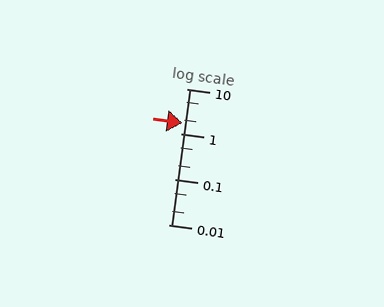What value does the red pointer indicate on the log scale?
The pointer indicates approximately 1.8.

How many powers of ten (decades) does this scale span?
The scale spans 3 decades, from 0.01 to 10.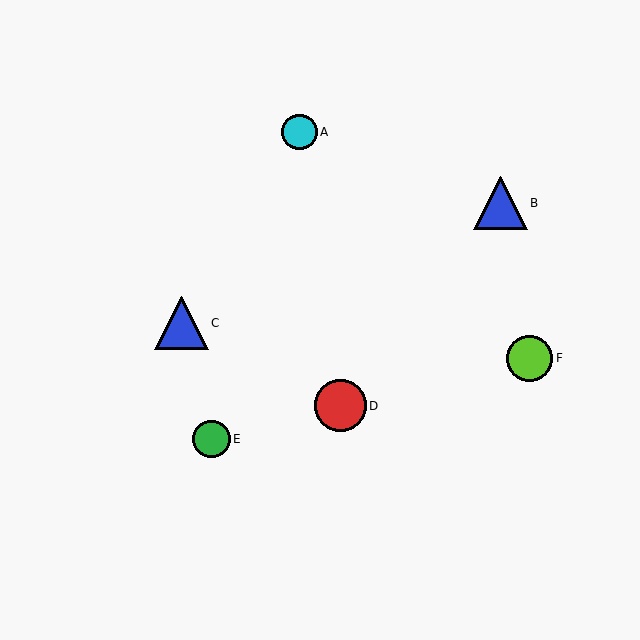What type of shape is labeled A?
Shape A is a cyan circle.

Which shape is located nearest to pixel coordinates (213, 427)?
The green circle (labeled E) at (211, 439) is nearest to that location.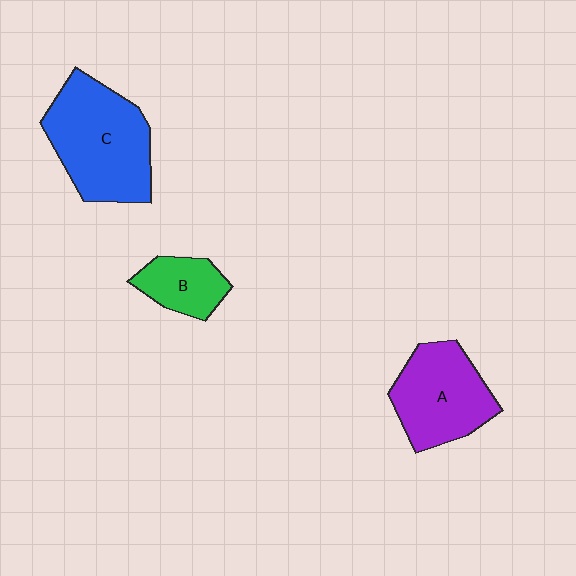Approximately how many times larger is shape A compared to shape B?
Approximately 1.9 times.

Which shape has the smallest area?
Shape B (green).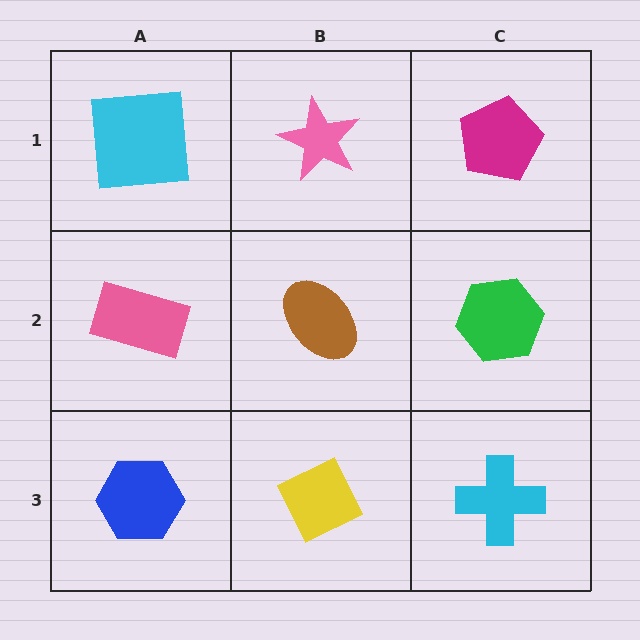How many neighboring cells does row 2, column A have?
3.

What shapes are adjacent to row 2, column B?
A pink star (row 1, column B), a yellow diamond (row 3, column B), a pink rectangle (row 2, column A), a green hexagon (row 2, column C).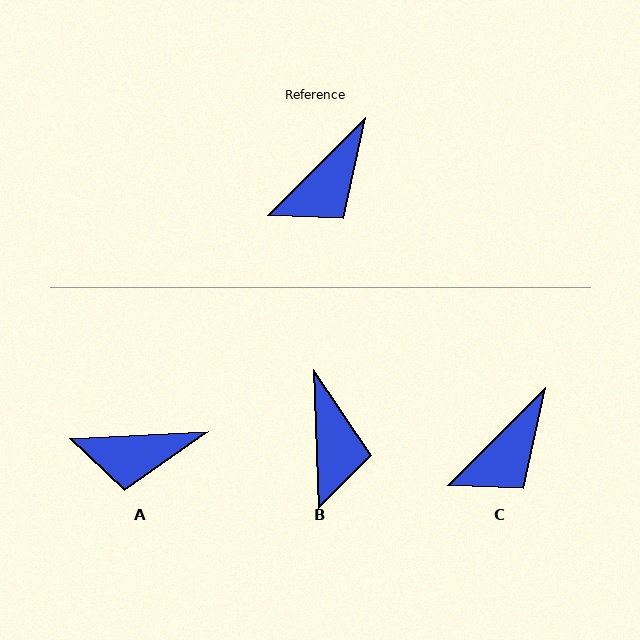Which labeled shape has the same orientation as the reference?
C.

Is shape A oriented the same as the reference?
No, it is off by about 42 degrees.